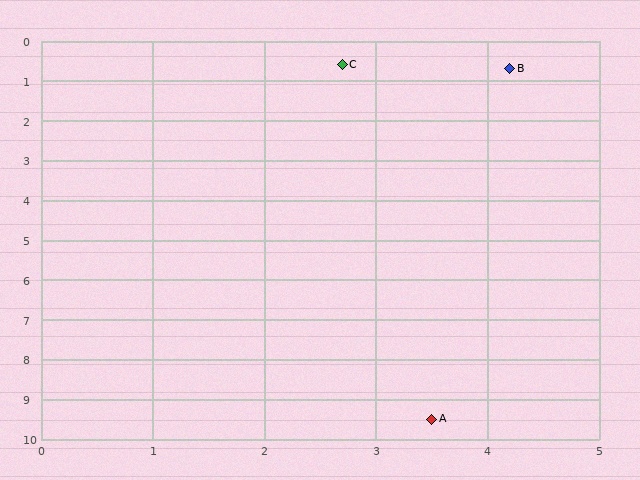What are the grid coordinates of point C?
Point C is at approximately (2.7, 0.6).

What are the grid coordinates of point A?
Point A is at approximately (3.5, 9.5).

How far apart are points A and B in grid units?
Points A and B are about 8.8 grid units apart.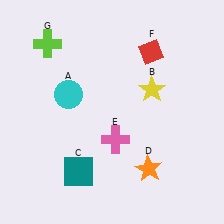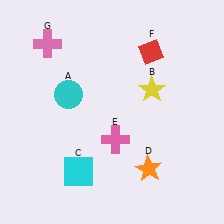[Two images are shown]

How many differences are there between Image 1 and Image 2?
There are 2 differences between the two images.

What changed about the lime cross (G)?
In Image 1, G is lime. In Image 2, it changed to pink.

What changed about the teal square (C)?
In Image 1, C is teal. In Image 2, it changed to cyan.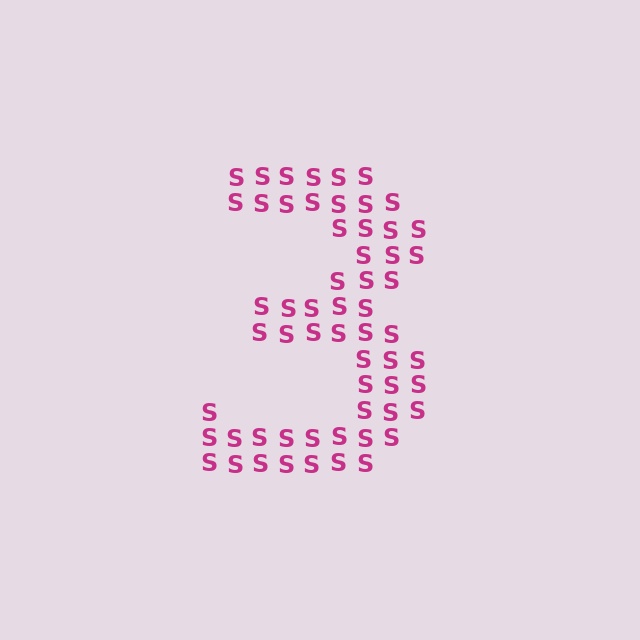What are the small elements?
The small elements are letter S's.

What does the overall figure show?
The overall figure shows the digit 3.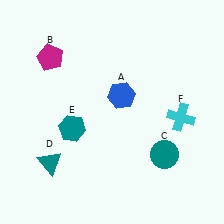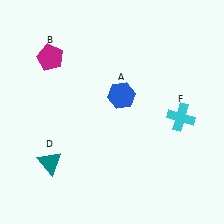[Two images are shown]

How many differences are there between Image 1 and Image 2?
There are 2 differences between the two images.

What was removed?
The teal hexagon (E), the teal circle (C) were removed in Image 2.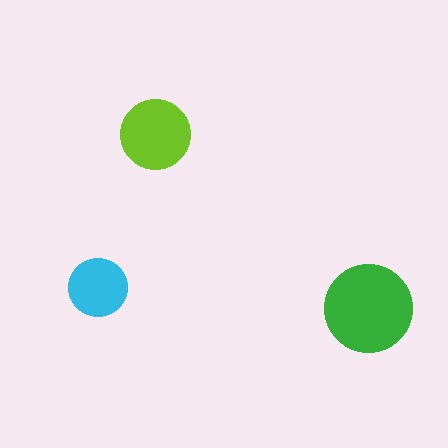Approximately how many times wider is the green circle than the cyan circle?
About 1.5 times wider.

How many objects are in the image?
There are 3 objects in the image.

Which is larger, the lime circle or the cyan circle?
The lime one.